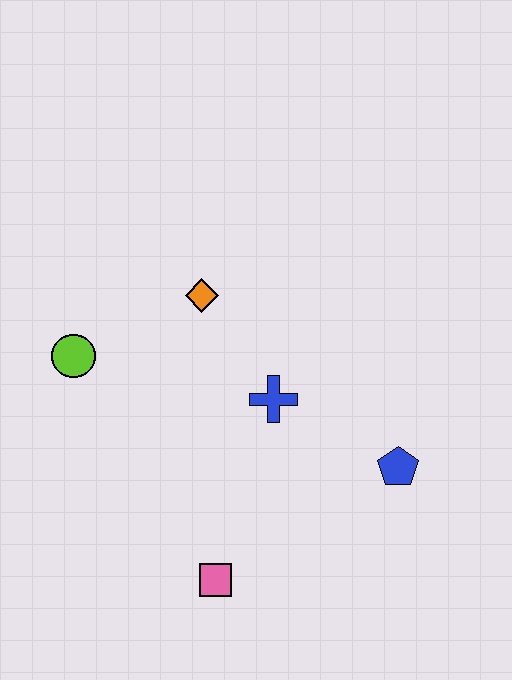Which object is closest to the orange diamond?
The blue cross is closest to the orange diamond.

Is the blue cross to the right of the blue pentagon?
No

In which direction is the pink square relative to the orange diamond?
The pink square is below the orange diamond.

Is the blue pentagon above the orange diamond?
No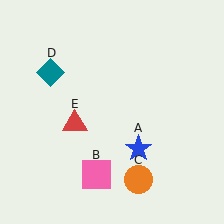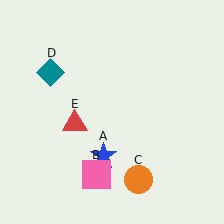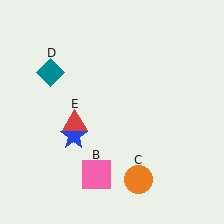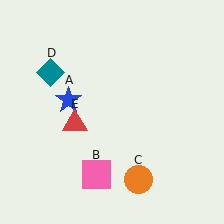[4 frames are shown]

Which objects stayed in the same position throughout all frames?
Pink square (object B) and orange circle (object C) and teal diamond (object D) and red triangle (object E) remained stationary.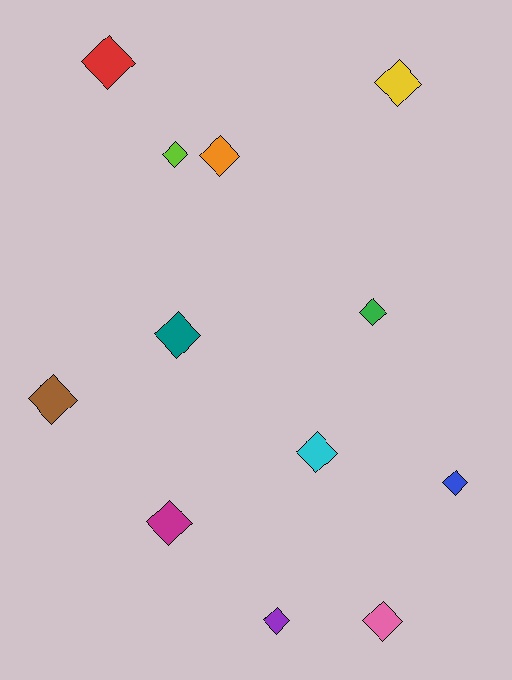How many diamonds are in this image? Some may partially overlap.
There are 12 diamonds.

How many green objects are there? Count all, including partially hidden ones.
There is 1 green object.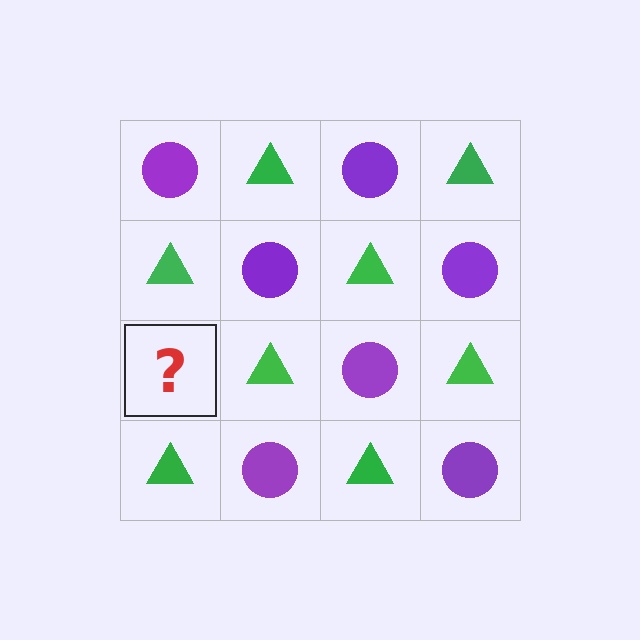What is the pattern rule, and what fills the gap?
The rule is that it alternates purple circle and green triangle in a checkerboard pattern. The gap should be filled with a purple circle.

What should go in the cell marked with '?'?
The missing cell should contain a purple circle.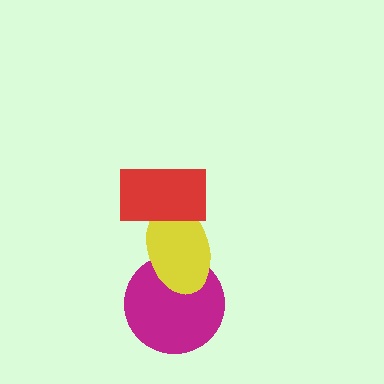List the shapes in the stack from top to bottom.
From top to bottom: the red rectangle, the yellow ellipse, the magenta circle.